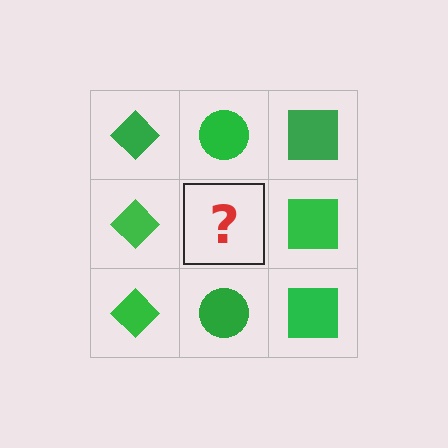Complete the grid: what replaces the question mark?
The question mark should be replaced with a green circle.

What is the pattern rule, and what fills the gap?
The rule is that each column has a consistent shape. The gap should be filled with a green circle.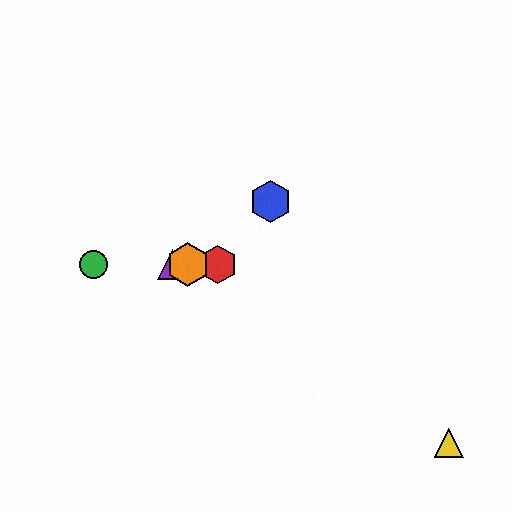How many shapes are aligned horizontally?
4 shapes (the red hexagon, the green circle, the purple triangle, the orange hexagon) are aligned horizontally.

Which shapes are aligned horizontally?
The red hexagon, the green circle, the purple triangle, the orange hexagon are aligned horizontally.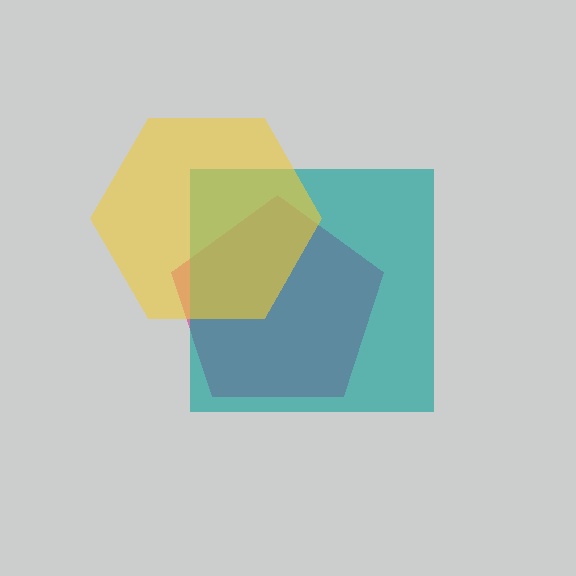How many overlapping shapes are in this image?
There are 3 overlapping shapes in the image.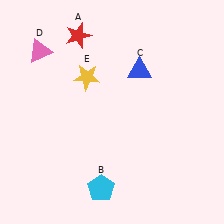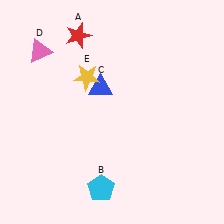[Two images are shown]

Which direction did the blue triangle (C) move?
The blue triangle (C) moved left.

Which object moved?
The blue triangle (C) moved left.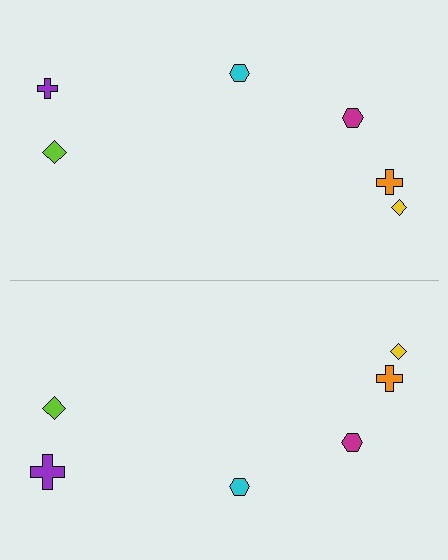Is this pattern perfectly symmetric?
No, the pattern is not perfectly symmetric. The purple cross on the bottom side has a different size than its mirror counterpart.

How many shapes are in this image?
There are 12 shapes in this image.